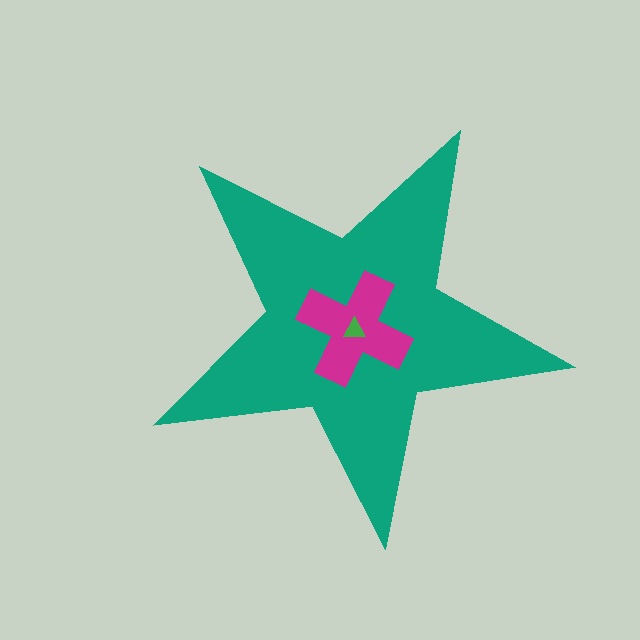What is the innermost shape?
The green triangle.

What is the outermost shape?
The teal star.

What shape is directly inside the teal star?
The magenta cross.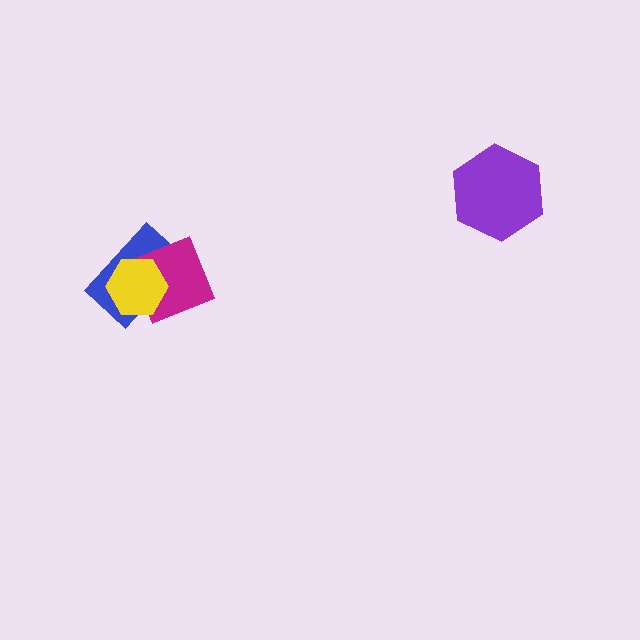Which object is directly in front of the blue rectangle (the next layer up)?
The magenta diamond is directly in front of the blue rectangle.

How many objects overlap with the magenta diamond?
2 objects overlap with the magenta diamond.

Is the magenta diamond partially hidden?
Yes, it is partially covered by another shape.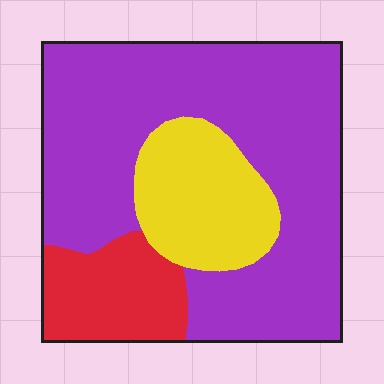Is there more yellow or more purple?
Purple.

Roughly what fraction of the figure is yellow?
Yellow takes up about one fifth (1/5) of the figure.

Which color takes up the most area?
Purple, at roughly 65%.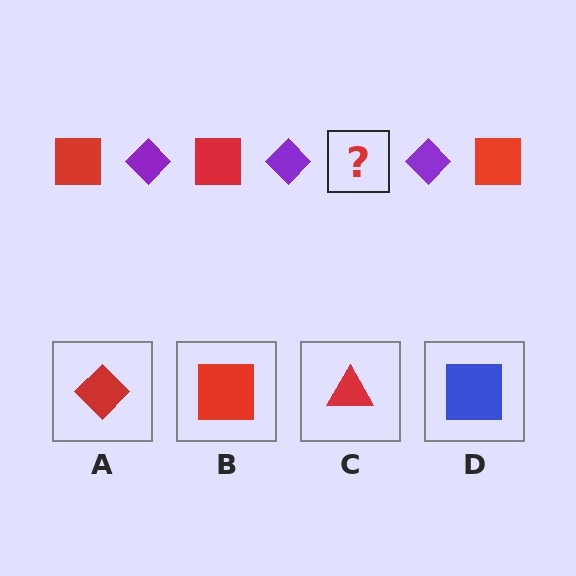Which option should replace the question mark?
Option B.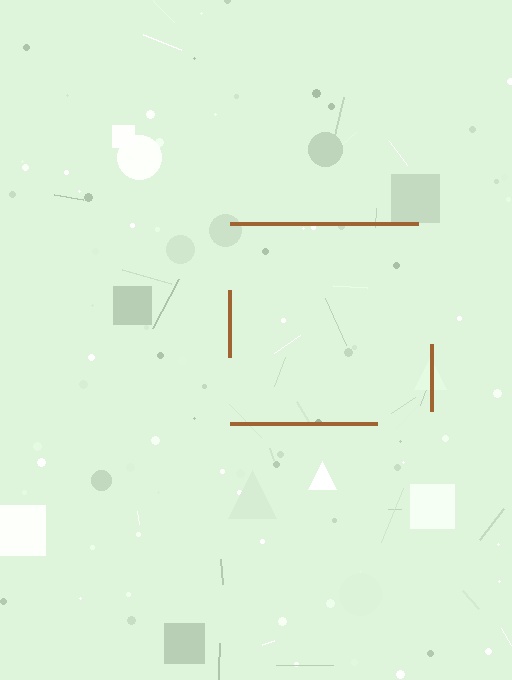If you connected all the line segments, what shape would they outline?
They would outline a square.